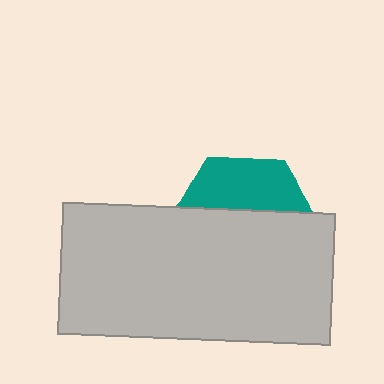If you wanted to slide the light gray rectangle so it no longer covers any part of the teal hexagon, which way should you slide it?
Slide it down — that is the most direct way to separate the two shapes.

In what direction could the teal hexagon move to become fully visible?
The teal hexagon could move up. That would shift it out from behind the light gray rectangle entirely.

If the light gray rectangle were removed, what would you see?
You would see the complete teal hexagon.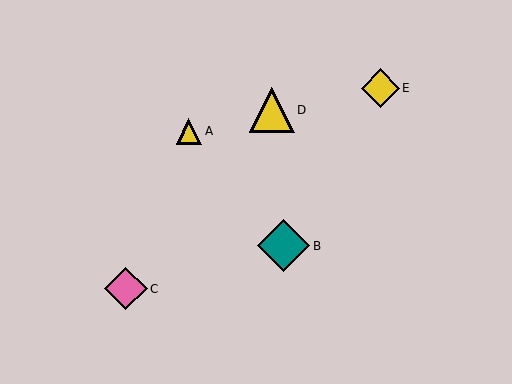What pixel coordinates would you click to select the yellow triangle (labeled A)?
Click at (189, 131) to select the yellow triangle A.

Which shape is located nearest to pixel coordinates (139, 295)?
The pink diamond (labeled C) at (126, 289) is nearest to that location.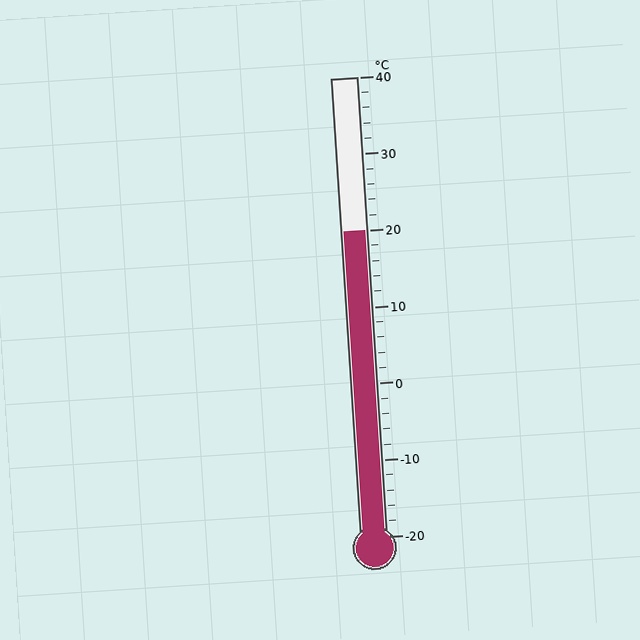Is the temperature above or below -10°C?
The temperature is above -10°C.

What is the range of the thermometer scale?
The thermometer scale ranges from -20°C to 40°C.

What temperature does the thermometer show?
The thermometer shows approximately 20°C.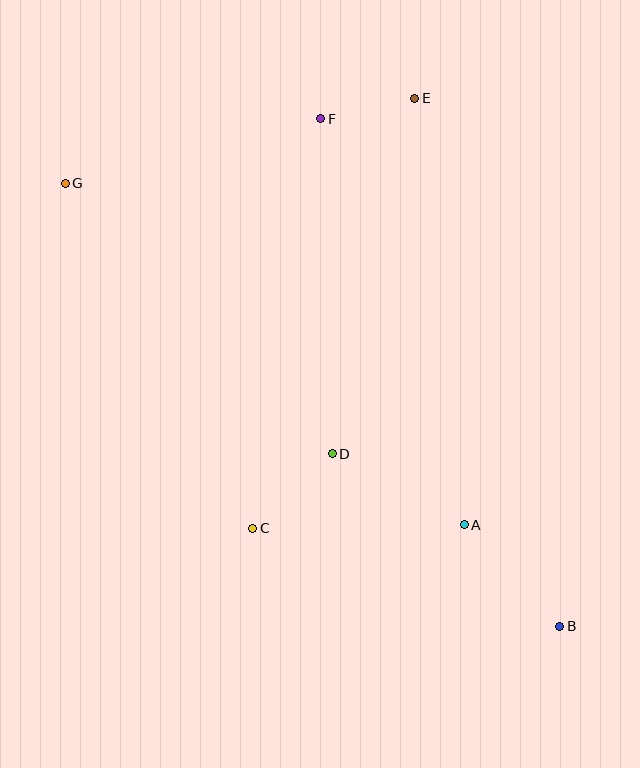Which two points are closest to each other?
Points E and F are closest to each other.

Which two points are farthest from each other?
Points B and G are farthest from each other.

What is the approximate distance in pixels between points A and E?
The distance between A and E is approximately 429 pixels.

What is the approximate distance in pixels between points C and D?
The distance between C and D is approximately 109 pixels.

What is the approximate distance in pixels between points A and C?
The distance between A and C is approximately 212 pixels.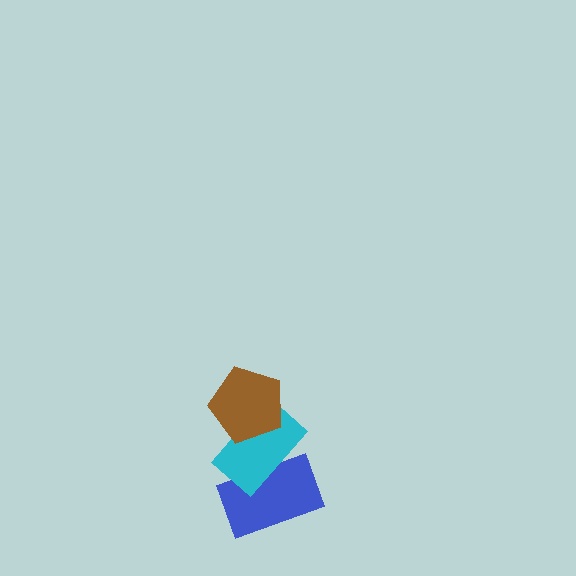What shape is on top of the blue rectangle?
The cyan rectangle is on top of the blue rectangle.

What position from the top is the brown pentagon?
The brown pentagon is 1st from the top.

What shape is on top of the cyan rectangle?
The brown pentagon is on top of the cyan rectangle.